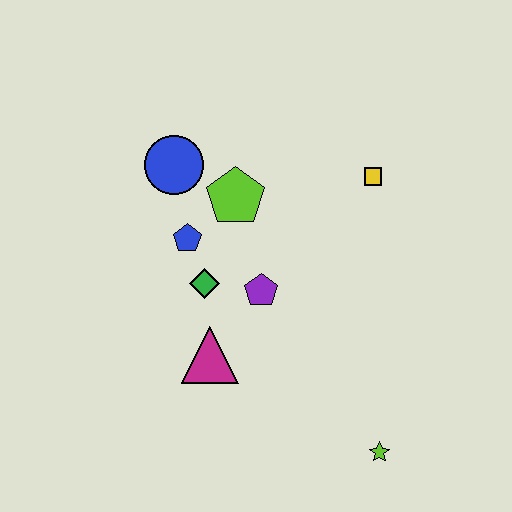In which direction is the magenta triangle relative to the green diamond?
The magenta triangle is below the green diamond.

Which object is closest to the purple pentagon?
The green diamond is closest to the purple pentagon.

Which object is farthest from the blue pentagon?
The lime star is farthest from the blue pentagon.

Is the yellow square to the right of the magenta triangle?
Yes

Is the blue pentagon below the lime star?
No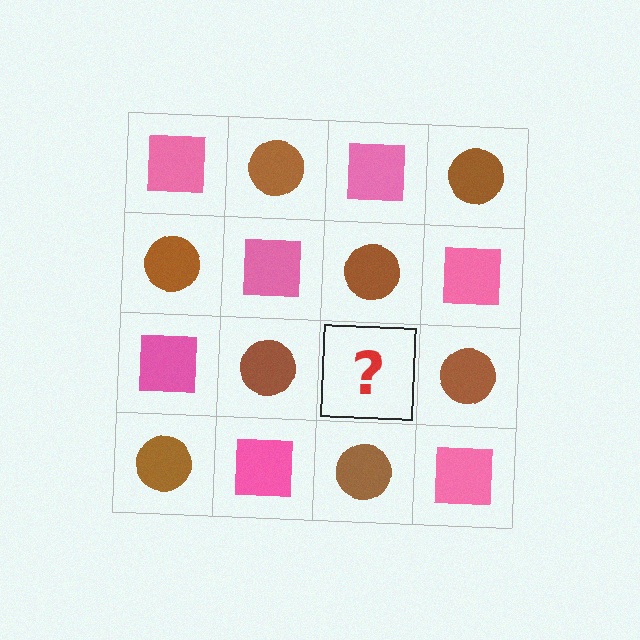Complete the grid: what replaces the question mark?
The question mark should be replaced with a pink square.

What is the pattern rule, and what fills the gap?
The rule is that it alternates pink square and brown circle in a checkerboard pattern. The gap should be filled with a pink square.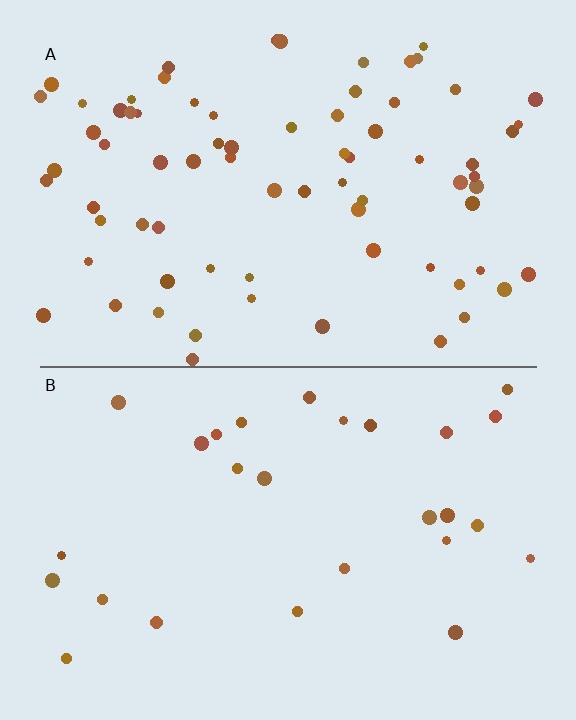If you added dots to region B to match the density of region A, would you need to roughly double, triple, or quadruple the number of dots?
Approximately triple.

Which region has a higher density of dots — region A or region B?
A (the top).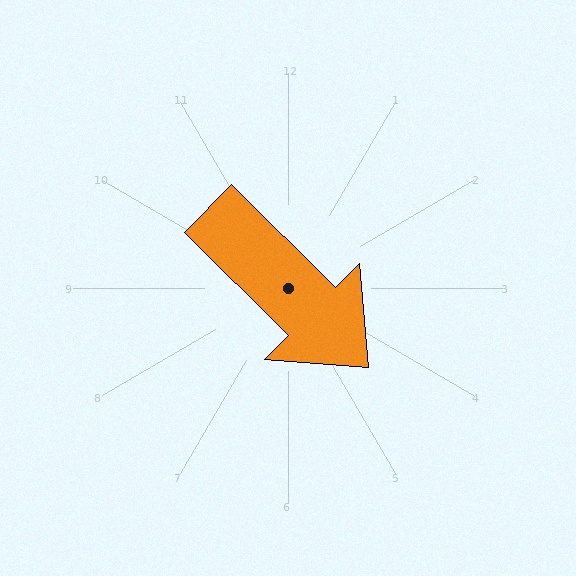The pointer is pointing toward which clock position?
Roughly 4 o'clock.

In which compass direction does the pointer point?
Southeast.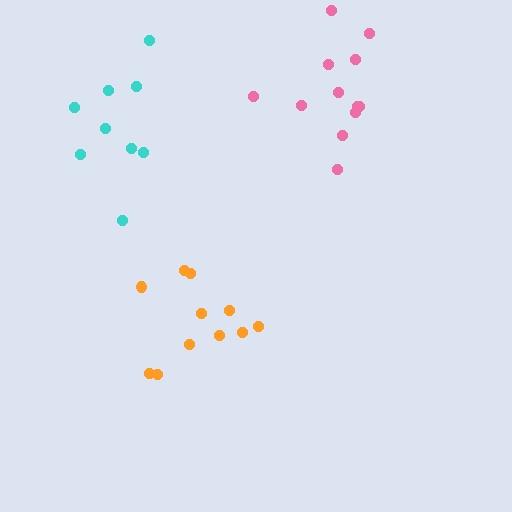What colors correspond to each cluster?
The clusters are colored: cyan, pink, orange.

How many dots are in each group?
Group 1: 9 dots, Group 2: 12 dots, Group 3: 11 dots (32 total).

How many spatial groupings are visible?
There are 3 spatial groupings.